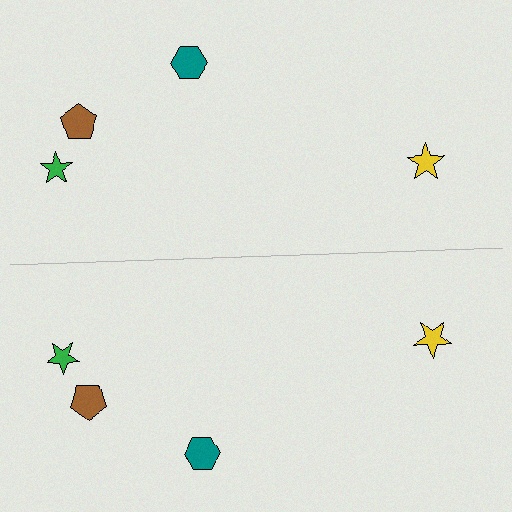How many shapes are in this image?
There are 8 shapes in this image.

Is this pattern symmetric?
Yes, this pattern has bilateral (reflection) symmetry.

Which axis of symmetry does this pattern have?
The pattern has a horizontal axis of symmetry running through the center of the image.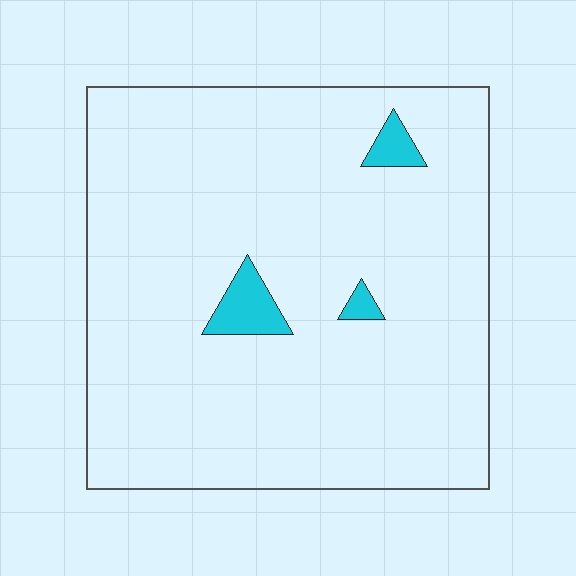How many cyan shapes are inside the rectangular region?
3.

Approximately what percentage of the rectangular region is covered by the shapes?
Approximately 5%.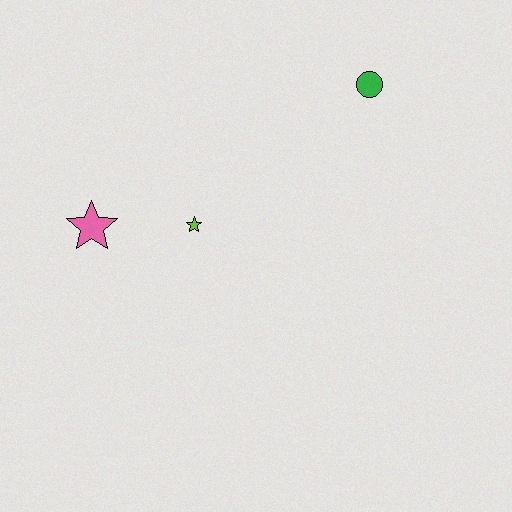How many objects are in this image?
There are 3 objects.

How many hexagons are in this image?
There are no hexagons.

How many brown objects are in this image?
There are no brown objects.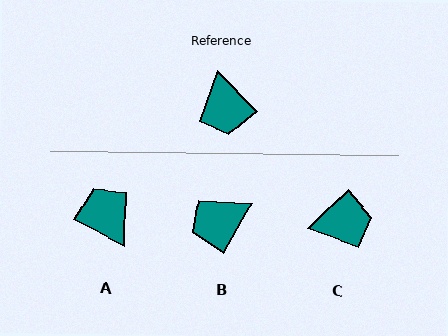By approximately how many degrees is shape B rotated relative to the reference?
Approximately 74 degrees clockwise.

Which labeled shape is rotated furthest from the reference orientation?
A, about 161 degrees away.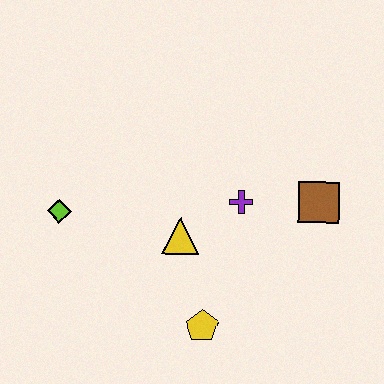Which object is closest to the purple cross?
The yellow triangle is closest to the purple cross.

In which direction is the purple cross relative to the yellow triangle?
The purple cross is to the right of the yellow triangle.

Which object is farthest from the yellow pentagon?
The lime diamond is farthest from the yellow pentagon.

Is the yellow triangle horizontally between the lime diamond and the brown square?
Yes